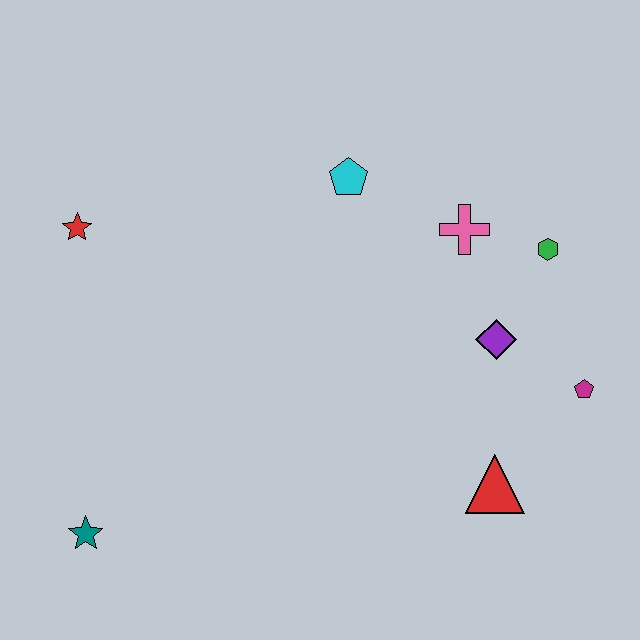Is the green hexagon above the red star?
No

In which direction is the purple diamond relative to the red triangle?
The purple diamond is above the red triangle.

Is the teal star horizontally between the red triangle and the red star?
Yes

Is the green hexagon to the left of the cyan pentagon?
No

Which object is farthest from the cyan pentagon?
The teal star is farthest from the cyan pentagon.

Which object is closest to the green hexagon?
The pink cross is closest to the green hexagon.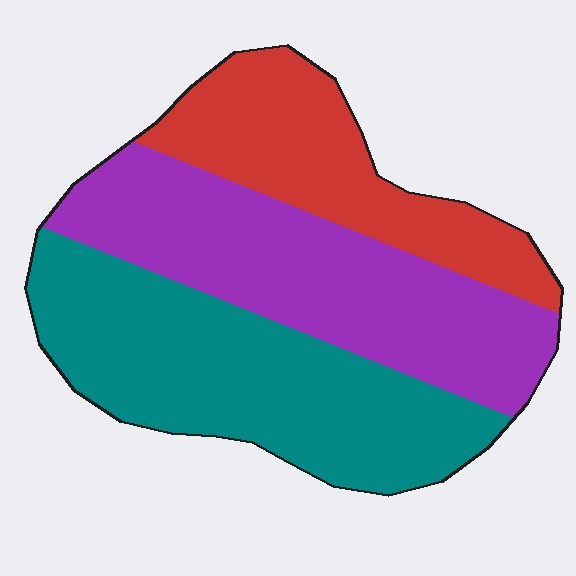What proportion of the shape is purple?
Purple covers 37% of the shape.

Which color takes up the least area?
Red, at roughly 25%.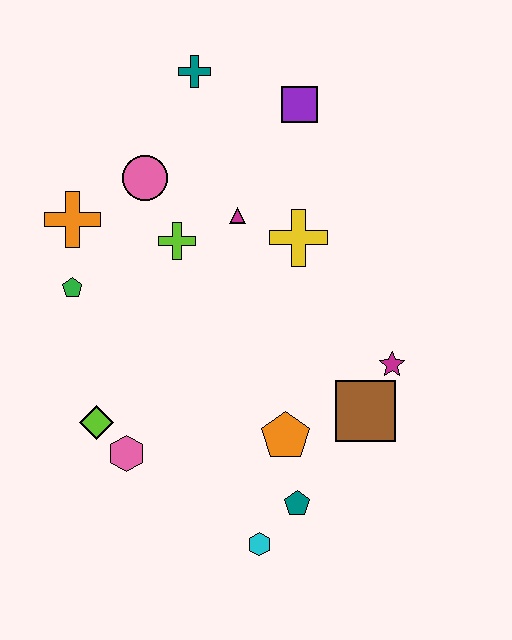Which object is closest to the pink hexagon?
The lime diamond is closest to the pink hexagon.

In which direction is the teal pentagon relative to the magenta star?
The teal pentagon is below the magenta star.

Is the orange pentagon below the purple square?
Yes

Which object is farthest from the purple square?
The cyan hexagon is farthest from the purple square.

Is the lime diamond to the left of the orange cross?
No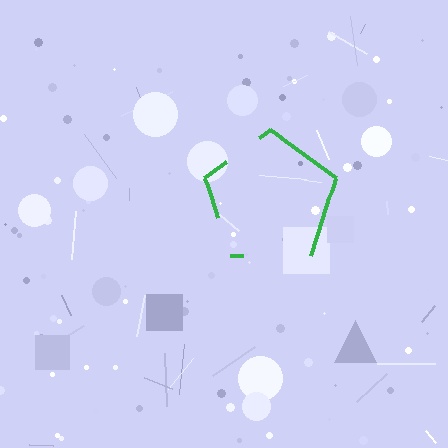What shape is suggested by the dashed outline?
The dashed outline suggests a pentagon.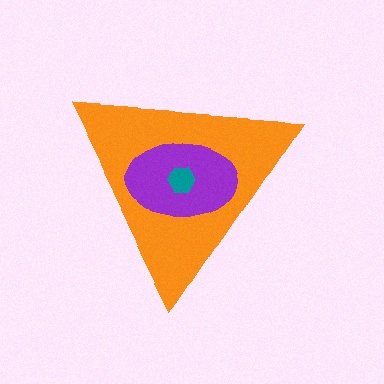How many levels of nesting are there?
3.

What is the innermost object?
The teal hexagon.